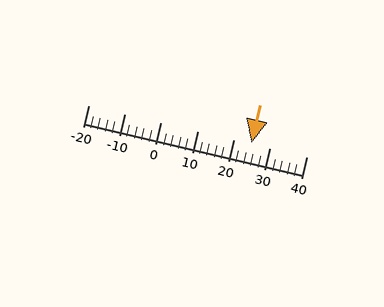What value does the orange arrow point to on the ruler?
The orange arrow points to approximately 25.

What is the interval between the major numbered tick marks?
The major tick marks are spaced 10 units apart.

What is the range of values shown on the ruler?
The ruler shows values from -20 to 40.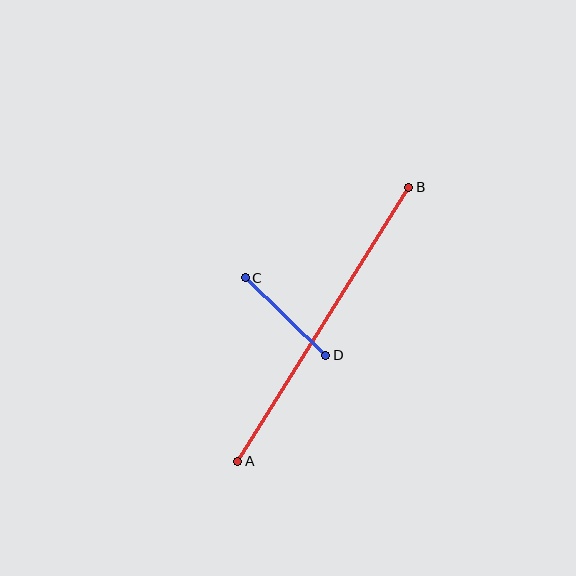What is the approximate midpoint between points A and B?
The midpoint is at approximately (323, 324) pixels.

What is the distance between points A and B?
The distance is approximately 323 pixels.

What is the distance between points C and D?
The distance is approximately 112 pixels.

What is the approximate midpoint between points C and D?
The midpoint is at approximately (285, 317) pixels.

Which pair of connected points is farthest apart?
Points A and B are farthest apart.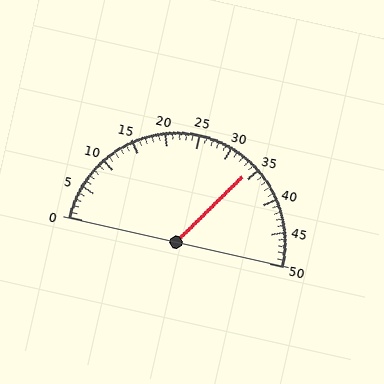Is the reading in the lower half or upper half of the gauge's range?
The reading is in the upper half of the range (0 to 50).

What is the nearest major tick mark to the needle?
The nearest major tick mark is 35.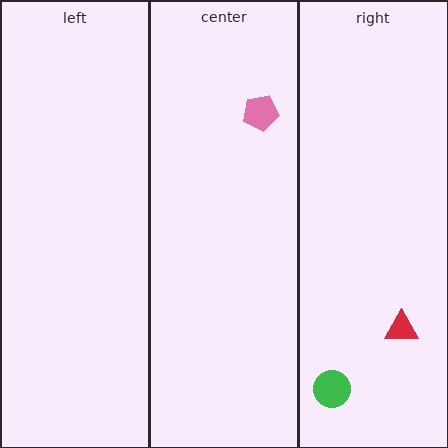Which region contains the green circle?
The right region.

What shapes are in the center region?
The pink pentagon.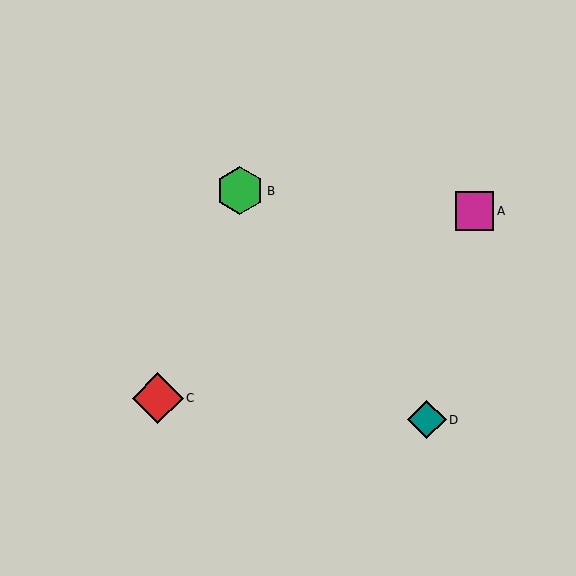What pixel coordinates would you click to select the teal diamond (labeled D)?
Click at (427, 420) to select the teal diamond D.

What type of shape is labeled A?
Shape A is a magenta square.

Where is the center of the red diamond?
The center of the red diamond is at (158, 398).